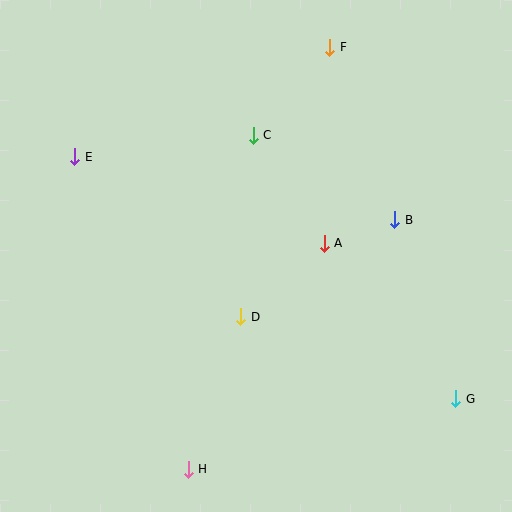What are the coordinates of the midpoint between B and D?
The midpoint between B and D is at (318, 268).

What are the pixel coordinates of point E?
Point E is at (75, 157).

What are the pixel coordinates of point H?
Point H is at (188, 469).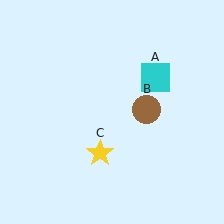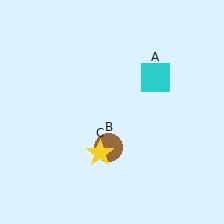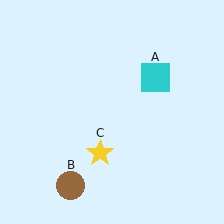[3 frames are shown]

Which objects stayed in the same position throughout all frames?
Cyan square (object A) and yellow star (object C) remained stationary.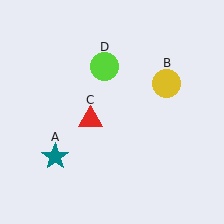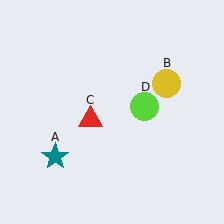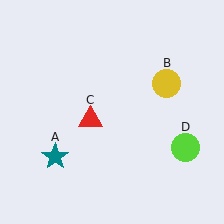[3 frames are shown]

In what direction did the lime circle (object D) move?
The lime circle (object D) moved down and to the right.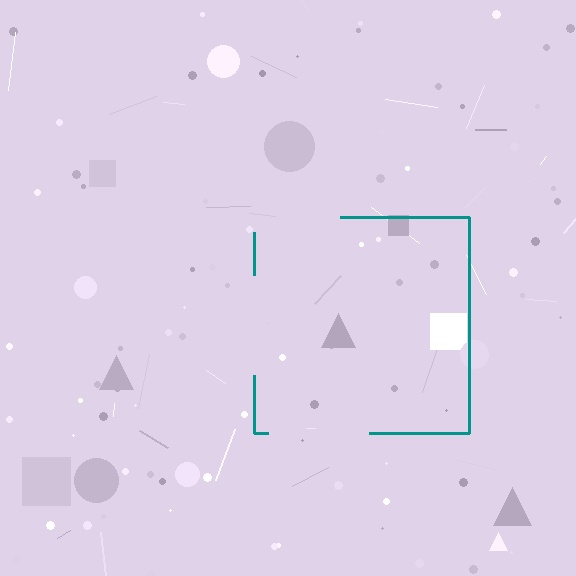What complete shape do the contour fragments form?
The contour fragments form a square.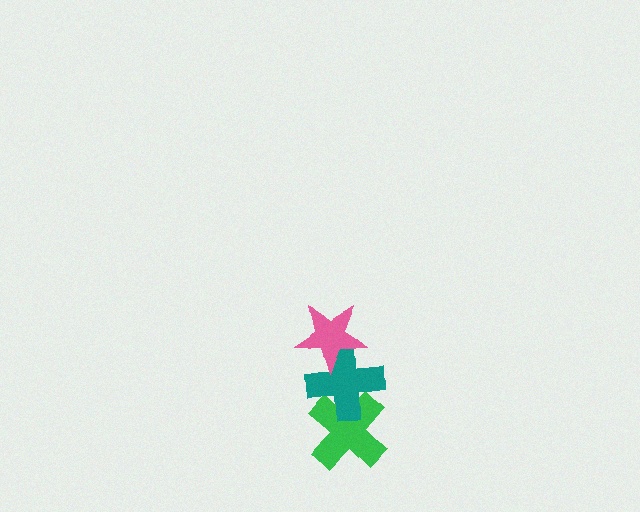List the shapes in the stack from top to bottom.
From top to bottom: the pink star, the teal cross, the green cross.